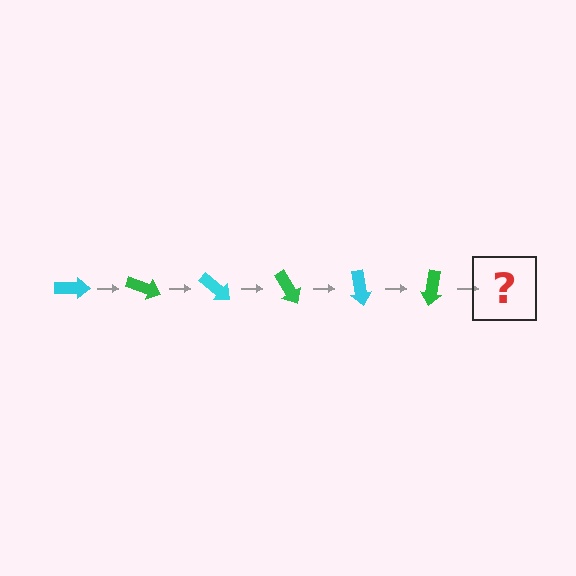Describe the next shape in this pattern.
It should be a cyan arrow, rotated 120 degrees from the start.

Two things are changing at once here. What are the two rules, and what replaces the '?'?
The two rules are that it rotates 20 degrees each step and the color cycles through cyan and green. The '?' should be a cyan arrow, rotated 120 degrees from the start.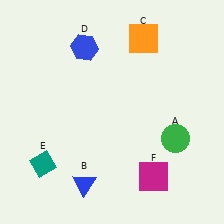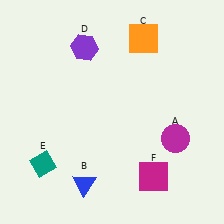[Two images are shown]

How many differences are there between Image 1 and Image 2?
There are 2 differences between the two images.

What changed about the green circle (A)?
In Image 1, A is green. In Image 2, it changed to magenta.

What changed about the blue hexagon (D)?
In Image 1, D is blue. In Image 2, it changed to purple.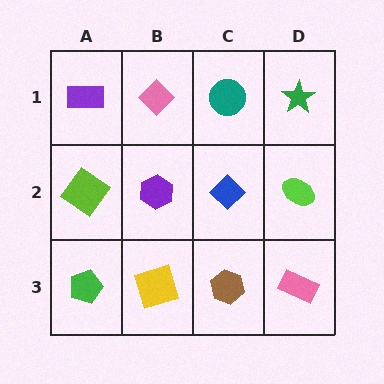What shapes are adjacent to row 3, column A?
A lime diamond (row 2, column A), a yellow square (row 3, column B).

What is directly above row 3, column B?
A purple hexagon.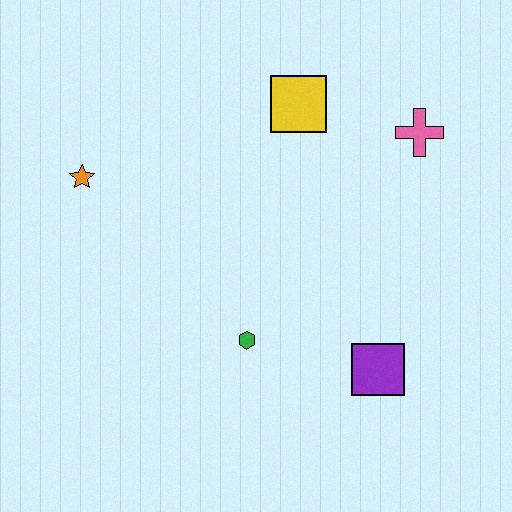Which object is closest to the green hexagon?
The purple square is closest to the green hexagon.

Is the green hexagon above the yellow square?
No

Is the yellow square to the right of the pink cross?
No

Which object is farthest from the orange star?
The purple square is farthest from the orange star.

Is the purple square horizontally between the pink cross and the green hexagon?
Yes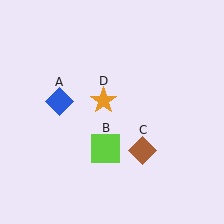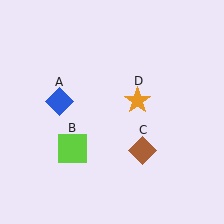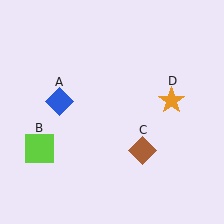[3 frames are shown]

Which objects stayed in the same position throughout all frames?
Blue diamond (object A) and brown diamond (object C) remained stationary.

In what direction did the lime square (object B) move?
The lime square (object B) moved left.